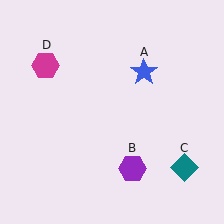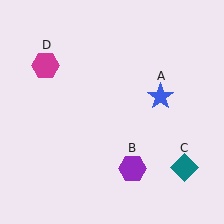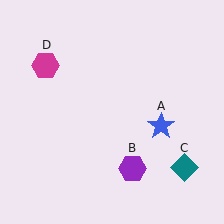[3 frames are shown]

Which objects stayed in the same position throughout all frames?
Purple hexagon (object B) and teal diamond (object C) and magenta hexagon (object D) remained stationary.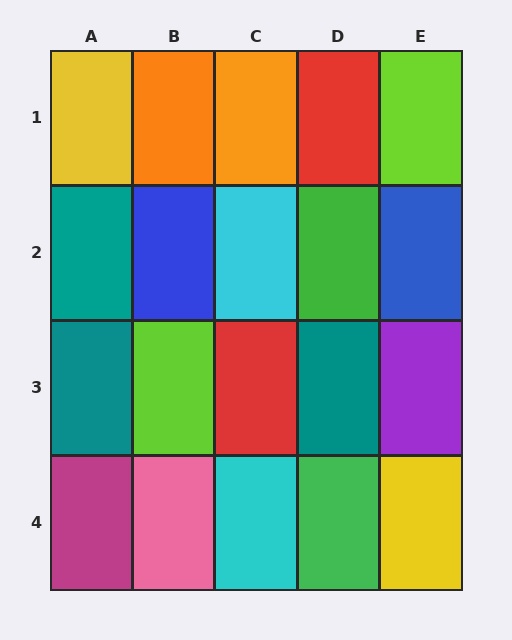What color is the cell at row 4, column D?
Green.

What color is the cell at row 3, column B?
Lime.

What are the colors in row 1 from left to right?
Yellow, orange, orange, red, lime.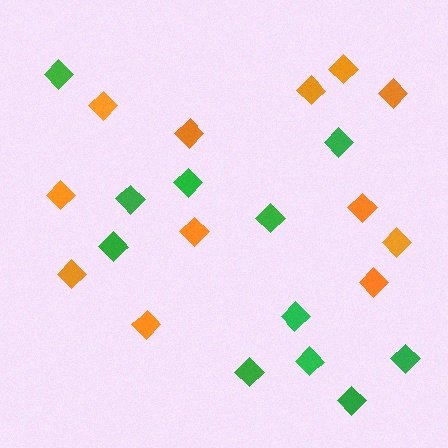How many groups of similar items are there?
There are 2 groups: one group of orange diamonds (12) and one group of green diamonds (11).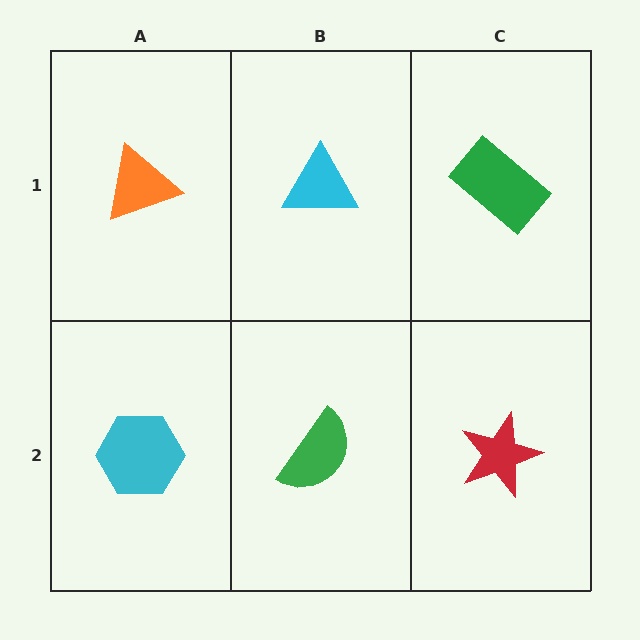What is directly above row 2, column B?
A cyan triangle.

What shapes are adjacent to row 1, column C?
A red star (row 2, column C), a cyan triangle (row 1, column B).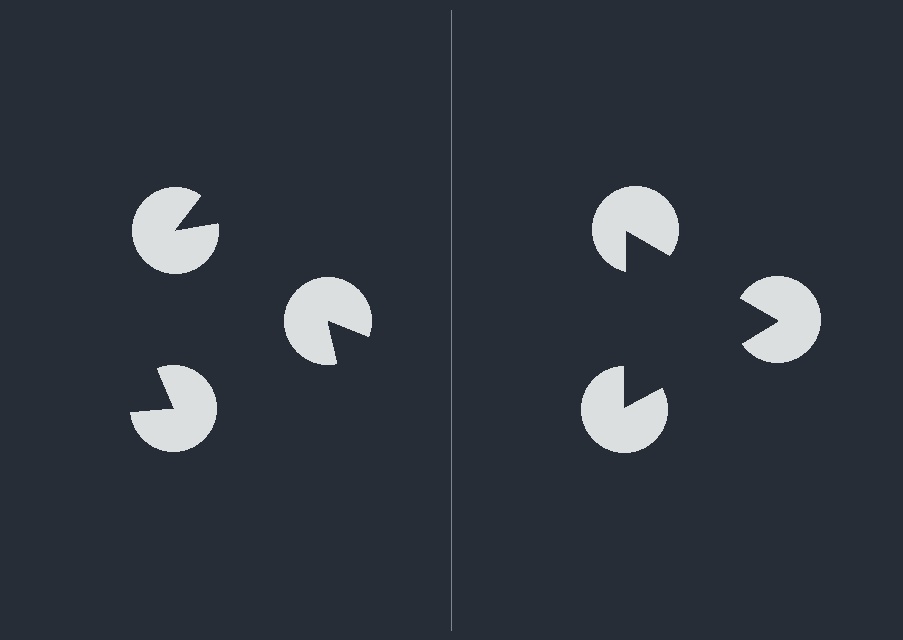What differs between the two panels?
The pac-man discs are positioned identically on both sides; only the wedge orientations differ. On the right they align to a triangle; on the left they are misaligned.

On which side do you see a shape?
An illusory triangle appears on the right side. On the left side the wedge cuts are rotated, so no coherent shape forms.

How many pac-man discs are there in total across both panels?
6 — 3 on each side.